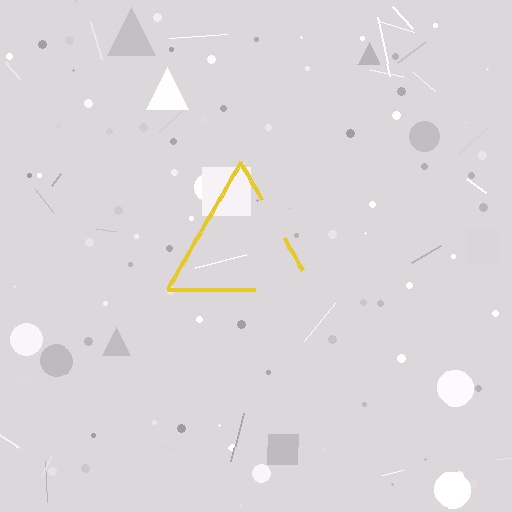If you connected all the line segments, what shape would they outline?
They would outline a triangle.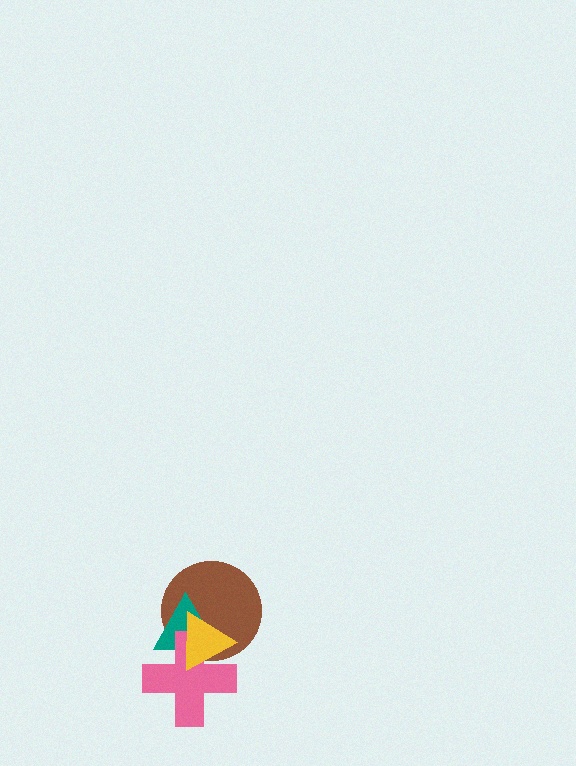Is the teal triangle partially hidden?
Yes, it is partially covered by another shape.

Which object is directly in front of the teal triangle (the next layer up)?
The pink cross is directly in front of the teal triangle.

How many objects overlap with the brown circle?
3 objects overlap with the brown circle.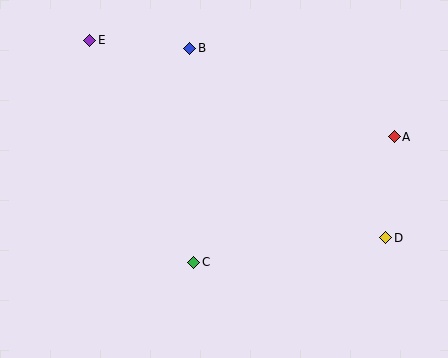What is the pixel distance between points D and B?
The distance between D and B is 273 pixels.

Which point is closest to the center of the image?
Point C at (194, 262) is closest to the center.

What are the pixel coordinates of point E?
Point E is at (90, 40).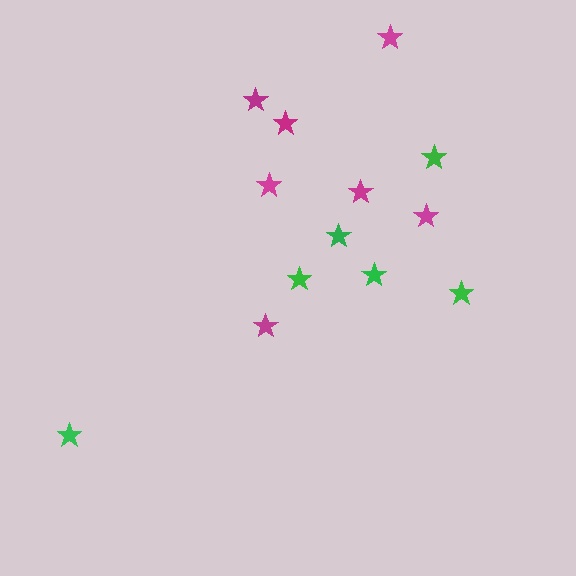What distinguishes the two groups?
There are 2 groups: one group of magenta stars (7) and one group of green stars (6).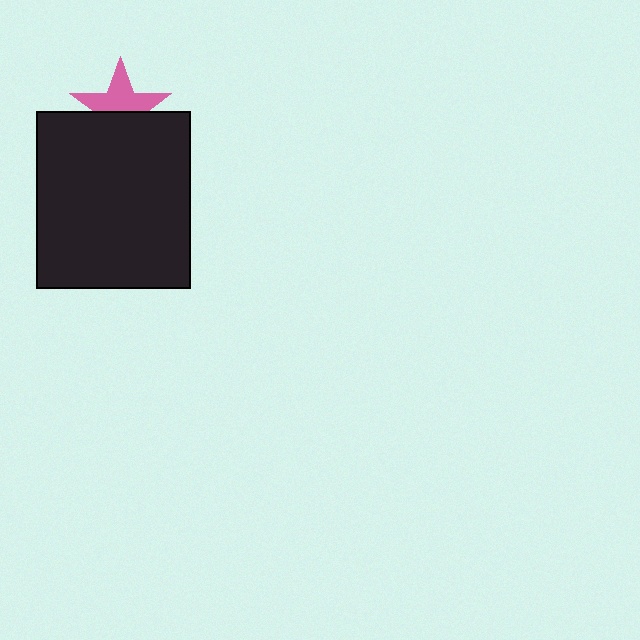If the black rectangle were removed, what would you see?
You would see the complete pink star.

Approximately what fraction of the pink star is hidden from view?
Roughly 44% of the pink star is hidden behind the black rectangle.